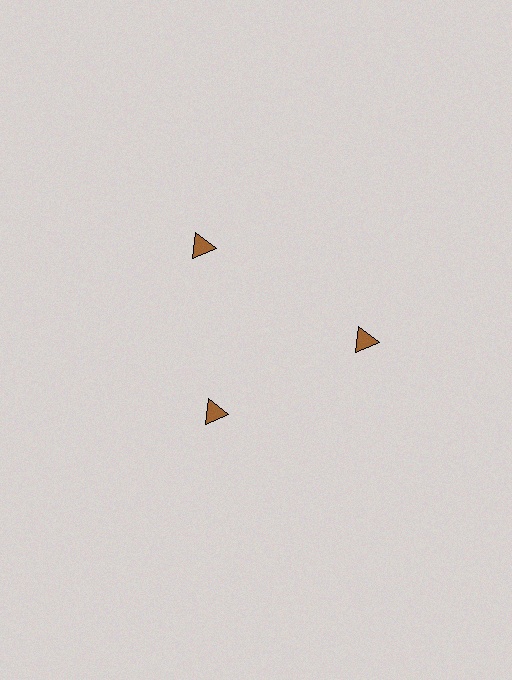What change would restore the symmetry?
The symmetry would be restored by moving it outward, back onto the ring so that all 3 triangles sit at equal angles and equal distance from the center.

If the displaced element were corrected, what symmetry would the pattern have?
It would have 3-fold rotational symmetry — the pattern would map onto itself every 120 degrees.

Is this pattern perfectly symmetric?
No. The 3 brown triangles are arranged in a ring, but one element near the 7 o'clock position is pulled inward toward the center, breaking the 3-fold rotational symmetry.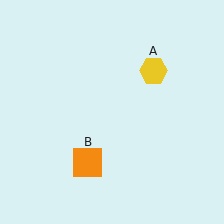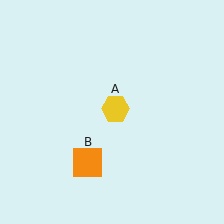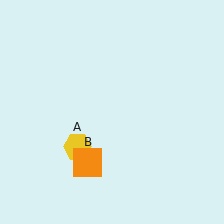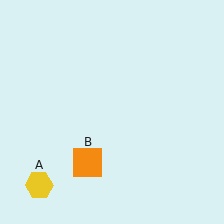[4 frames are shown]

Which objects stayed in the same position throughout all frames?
Orange square (object B) remained stationary.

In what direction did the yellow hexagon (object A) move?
The yellow hexagon (object A) moved down and to the left.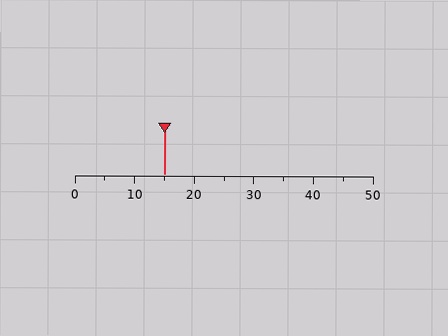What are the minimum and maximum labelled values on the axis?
The axis runs from 0 to 50.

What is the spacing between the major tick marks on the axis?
The major ticks are spaced 10 apart.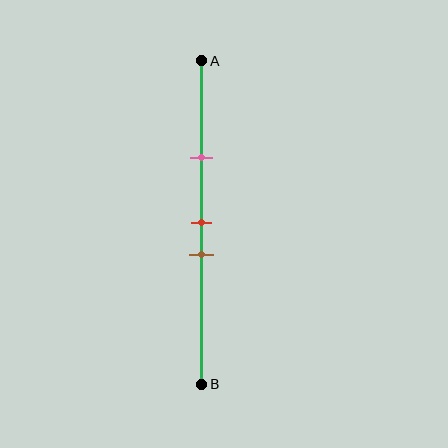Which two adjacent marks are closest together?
The red and brown marks are the closest adjacent pair.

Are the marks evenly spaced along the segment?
No, the marks are not evenly spaced.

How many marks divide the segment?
There are 3 marks dividing the segment.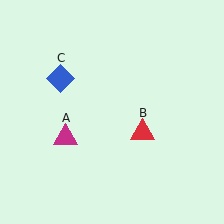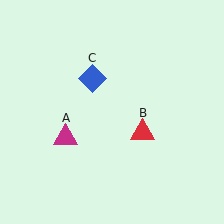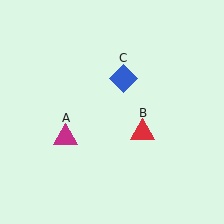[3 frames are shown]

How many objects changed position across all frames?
1 object changed position: blue diamond (object C).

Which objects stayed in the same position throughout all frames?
Magenta triangle (object A) and red triangle (object B) remained stationary.